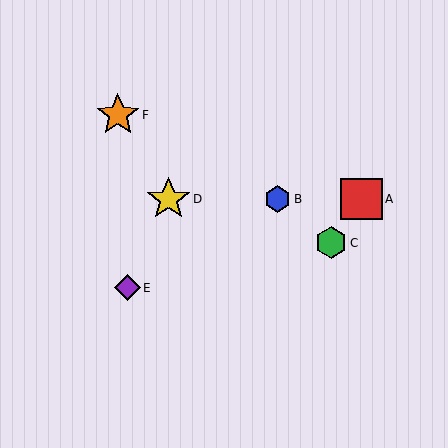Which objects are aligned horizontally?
Objects A, B, D are aligned horizontally.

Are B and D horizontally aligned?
Yes, both are at y≈199.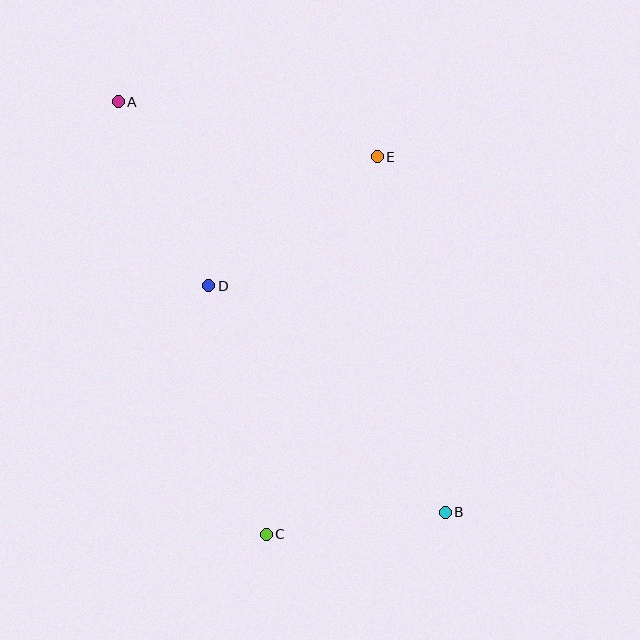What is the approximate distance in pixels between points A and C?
The distance between A and C is approximately 457 pixels.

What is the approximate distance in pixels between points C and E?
The distance between C and E is approximately 393 pixels.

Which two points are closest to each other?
Points B and C are closest to each other.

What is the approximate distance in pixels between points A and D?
The distance between A and D is approximately 205 pixels.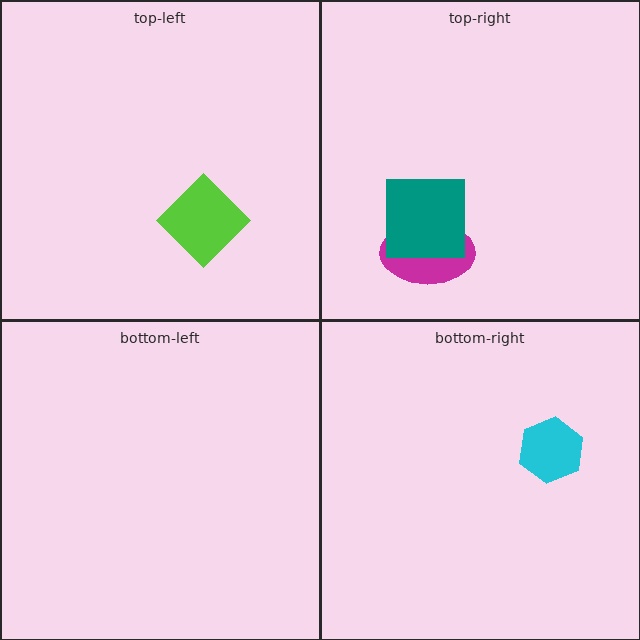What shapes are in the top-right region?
The magenta ellipse, the teal square.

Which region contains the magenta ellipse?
The top-right region.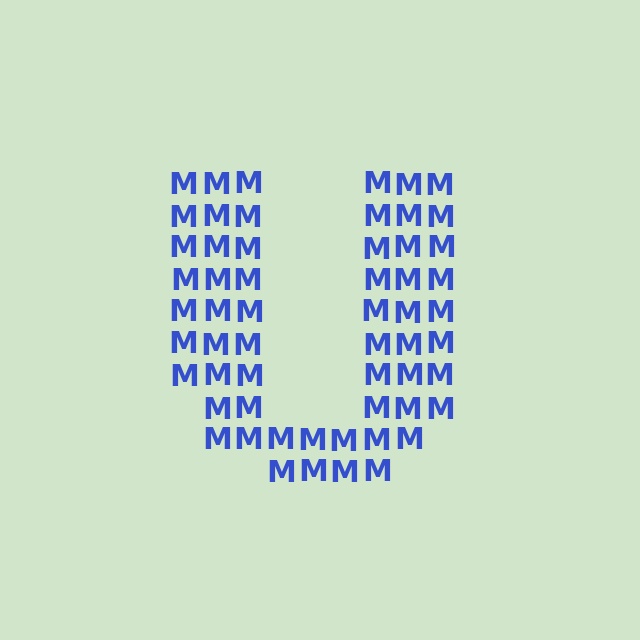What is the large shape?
The large shape is the letter U.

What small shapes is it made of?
It is made of small letter M's.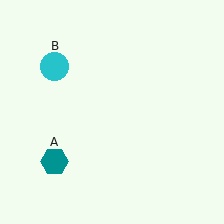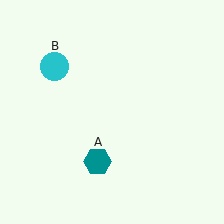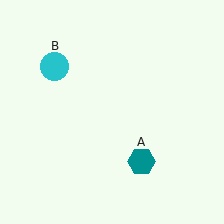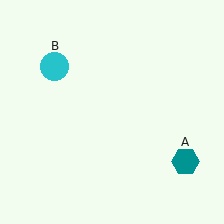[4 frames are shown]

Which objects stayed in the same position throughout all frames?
Cyan circle (object B) remained stationary.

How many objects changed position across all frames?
1 object changed position: teal hexagon (object A).